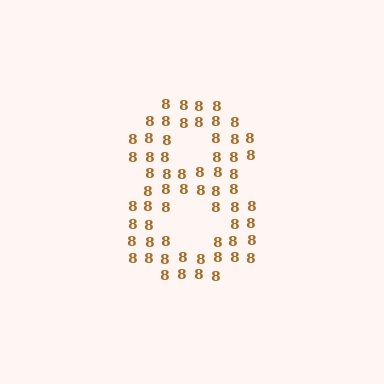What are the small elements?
The small elements are digit 8's.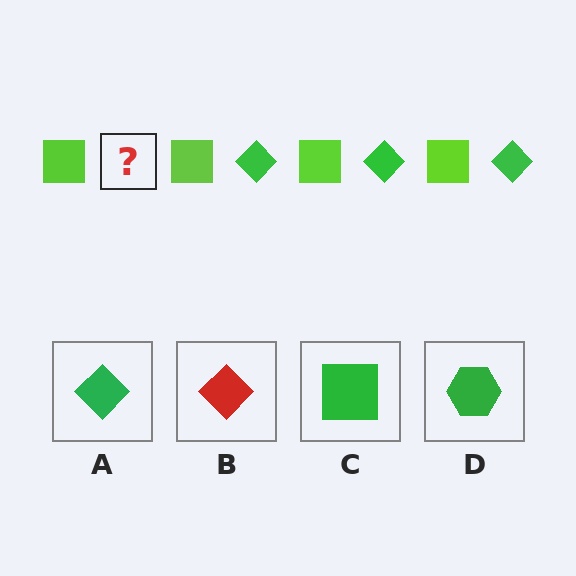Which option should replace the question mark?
Option A.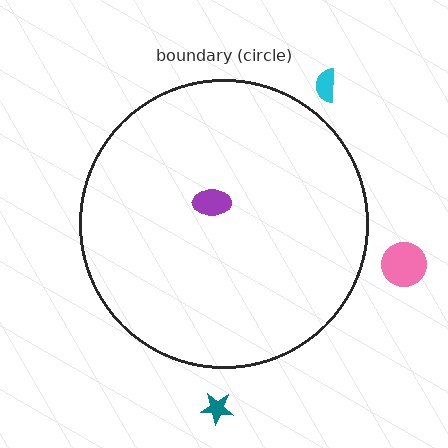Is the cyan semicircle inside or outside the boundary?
Outside.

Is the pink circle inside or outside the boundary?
Outside.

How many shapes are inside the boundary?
1 inside, 3 outside.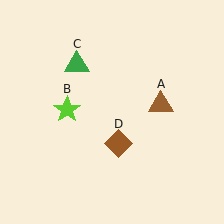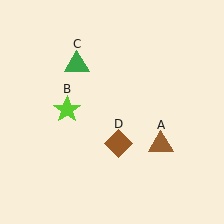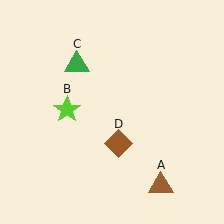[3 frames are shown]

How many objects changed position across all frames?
1 object changed position: brown triangle (object A).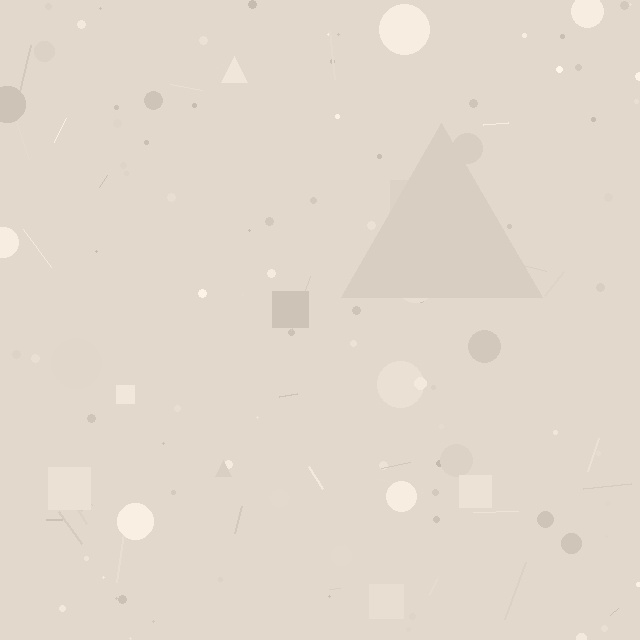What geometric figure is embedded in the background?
A triangle is embedded in the background.